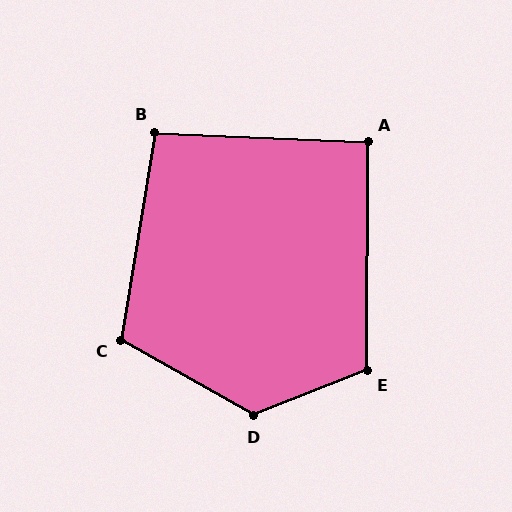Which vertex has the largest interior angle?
D, at approximately 129 degrees.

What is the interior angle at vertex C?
Approximately 110 degrees (obtuse).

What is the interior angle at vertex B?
Approximately 97 degrees (obtuse).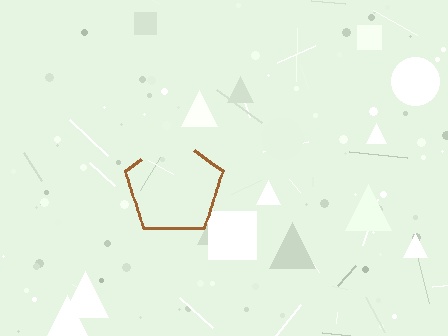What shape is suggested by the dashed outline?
The dashed outline suggests a pentagon.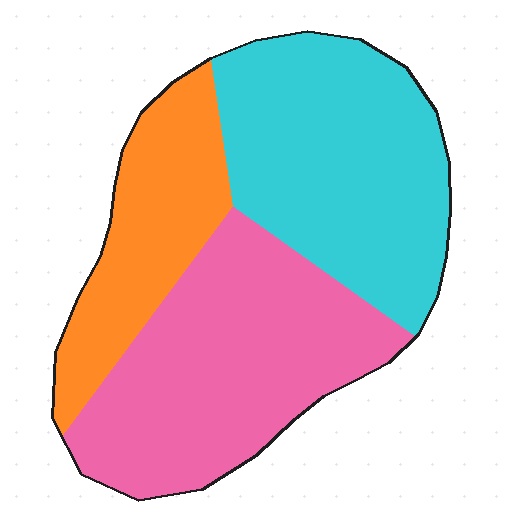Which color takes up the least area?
Orange, at roughly 20%.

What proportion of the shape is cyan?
Cyan takes up between a third and a half of the shape.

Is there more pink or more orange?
Pink.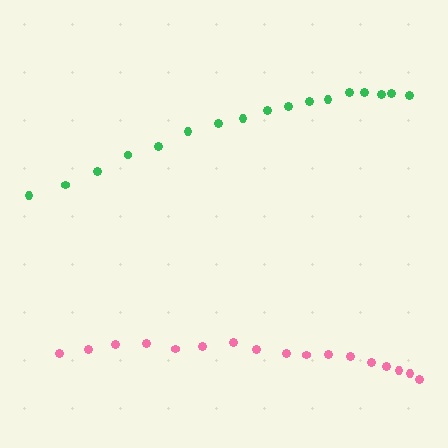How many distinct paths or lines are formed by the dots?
There are 2 distinct paths.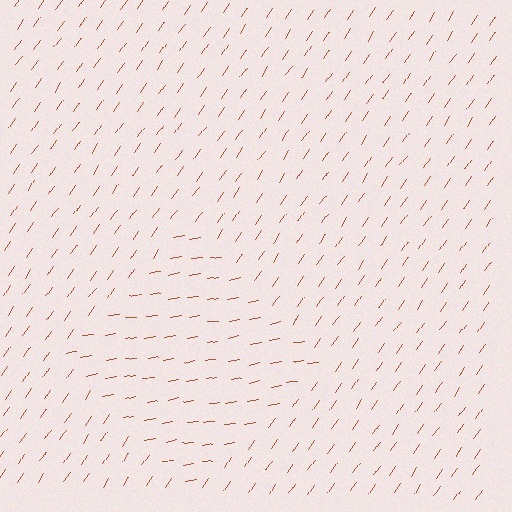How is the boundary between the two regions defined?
The boundary is defined purely by a change in line orientation (approximately 45 degrees difference). All lines are the same color and thickness.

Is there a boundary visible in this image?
Yes, there is a texture boundary formed by a change in line orientation.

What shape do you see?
I see a diamond.